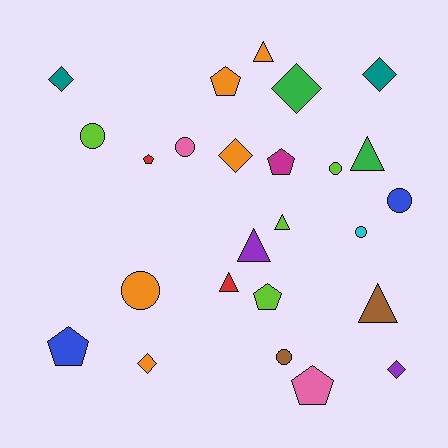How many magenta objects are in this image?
There is 1 magenta object.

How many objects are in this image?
There are 25 objects.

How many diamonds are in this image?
There are 6 diamonds.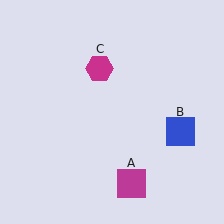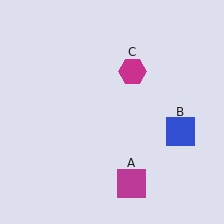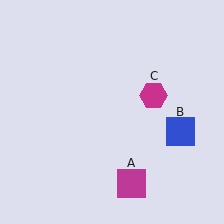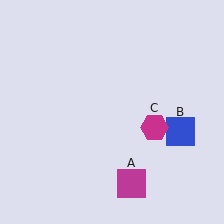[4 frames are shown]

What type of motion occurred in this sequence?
The magenta hexagon (object C) rotated clockwise around the center of the scene.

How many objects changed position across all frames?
1 object changed position: magenta hexagon (object C).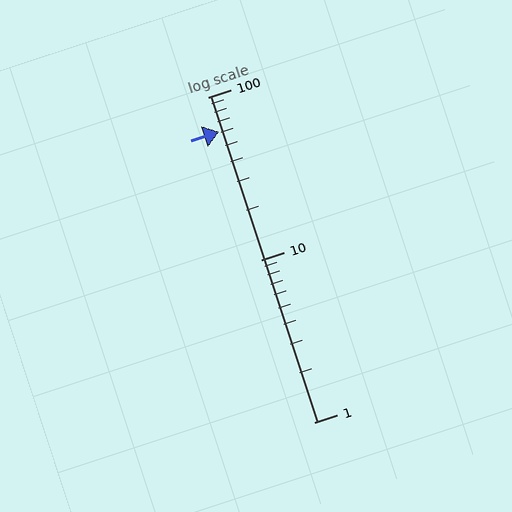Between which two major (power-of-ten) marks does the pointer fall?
The pointer is between 10 and 100.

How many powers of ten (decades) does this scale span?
The scale spans 2 decades, from 1 to 100.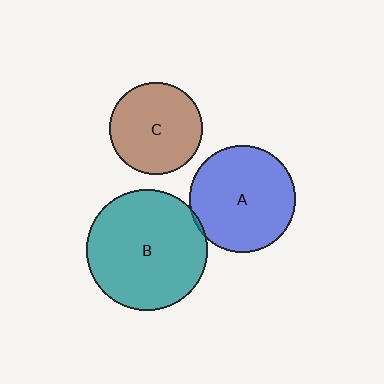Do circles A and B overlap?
Yes.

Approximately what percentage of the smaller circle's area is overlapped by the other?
Approximately 5%.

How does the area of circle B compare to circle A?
Approximately 1.3 times.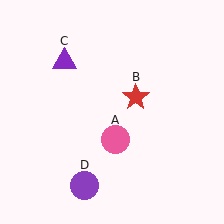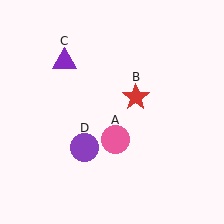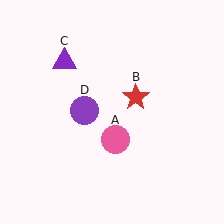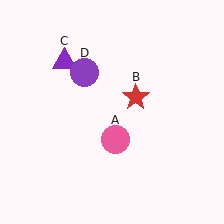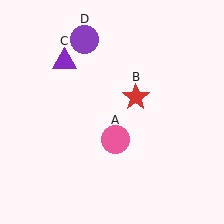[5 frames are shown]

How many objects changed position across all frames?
1 object changed position: purple circle (object D).